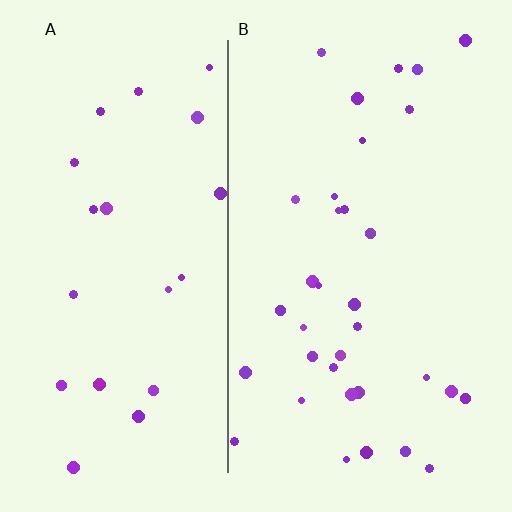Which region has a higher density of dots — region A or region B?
B (the right).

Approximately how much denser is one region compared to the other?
Approximately 1.6× — region B over region A.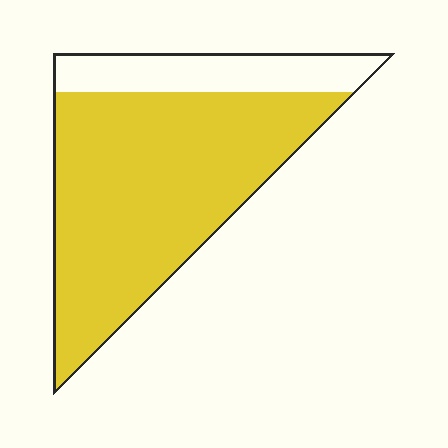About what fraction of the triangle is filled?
About four fifths (4/5).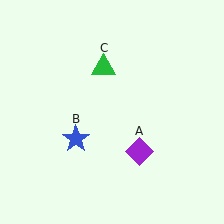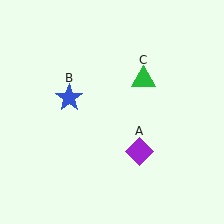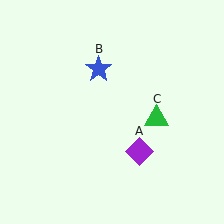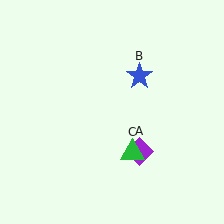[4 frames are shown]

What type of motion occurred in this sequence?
The blue star (object B), green triangle (object C) rotated clockwise around the center of the scene.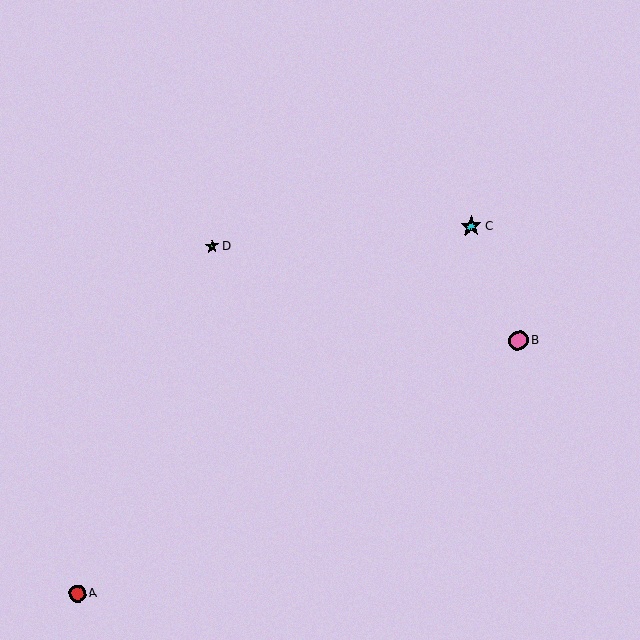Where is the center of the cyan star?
The center of the cyan star is at (471, 227).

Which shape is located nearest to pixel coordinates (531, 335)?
The pink circle (labeled B) at (518, 340) is nearest to that location.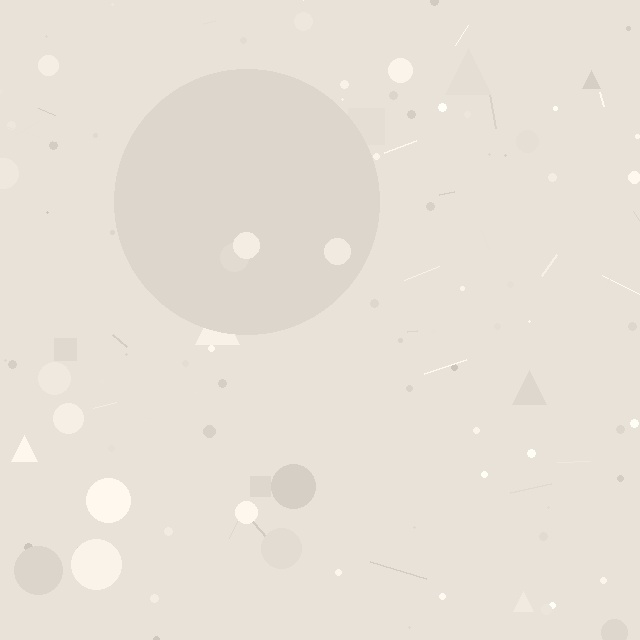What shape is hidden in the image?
A circle is hidden in the image.